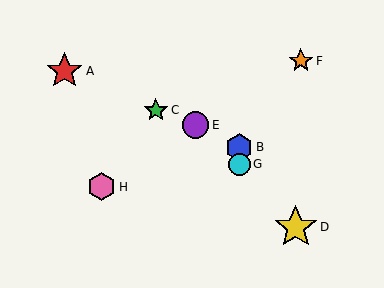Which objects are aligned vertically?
Objects B, G are aligned vertically.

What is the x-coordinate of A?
Object A is at x≈64.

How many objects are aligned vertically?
2 objects (B, G) are aligned vertically.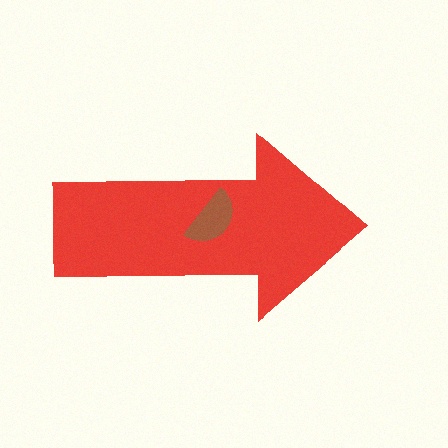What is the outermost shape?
The red arrow.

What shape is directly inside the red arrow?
The brown semicircle.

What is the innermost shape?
The brown semicircle.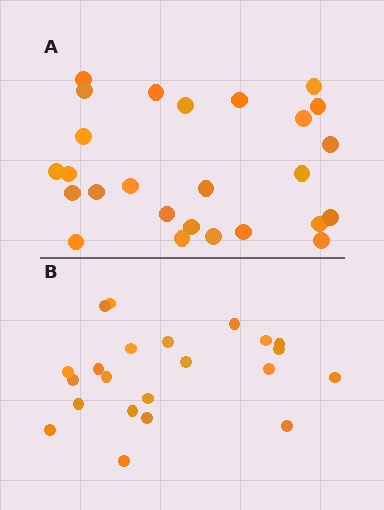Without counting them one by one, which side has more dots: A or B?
Region A (the top region) has more dots.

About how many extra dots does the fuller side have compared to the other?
Region A has about 4 more dots than region B.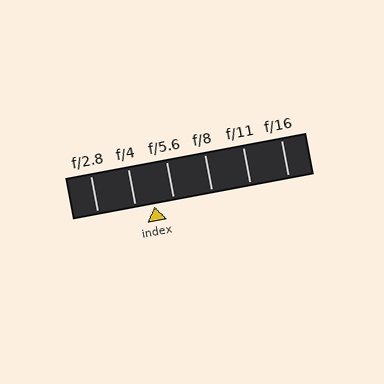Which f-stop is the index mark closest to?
The index mark is closest to f/4.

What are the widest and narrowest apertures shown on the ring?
The widest aperture shown is f/2.8 and the narrowest is f/16.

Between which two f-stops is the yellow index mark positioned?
The index mark is between f/4 and f/5.6.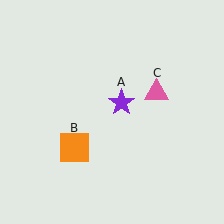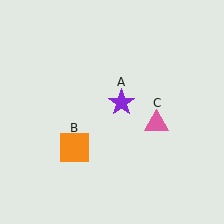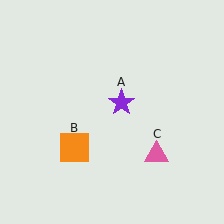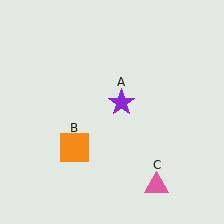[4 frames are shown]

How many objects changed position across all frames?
1 object changed position: pink triangle (object C).